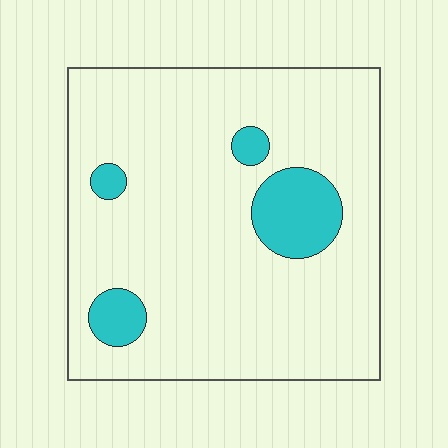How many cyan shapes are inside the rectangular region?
4.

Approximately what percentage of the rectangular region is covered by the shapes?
Approximately 10%.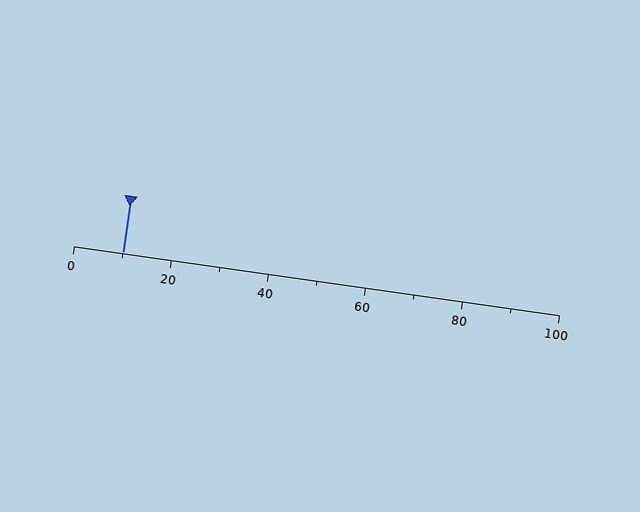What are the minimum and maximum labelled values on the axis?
The axis runs from 0 to 100.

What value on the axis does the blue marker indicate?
The marker indicates approximately 10.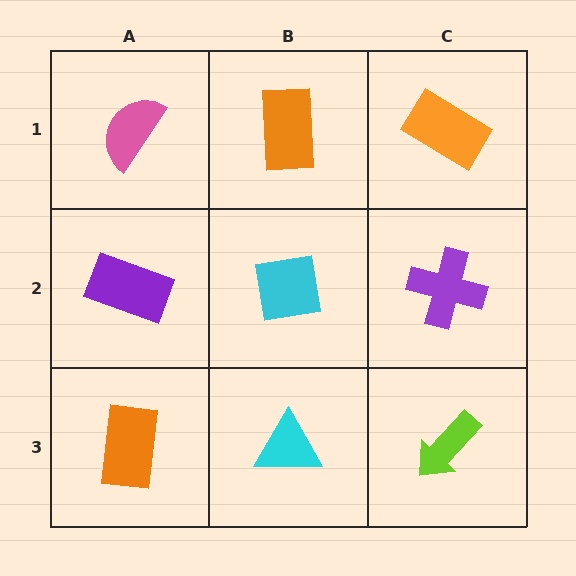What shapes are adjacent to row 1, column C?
A purple cross (row 2, column C), an orange rectangle (row 1, column B).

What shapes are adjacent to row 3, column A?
A purple rectangle (row 2, column A), a cyan triangle (row 3, column B).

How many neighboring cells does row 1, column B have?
3.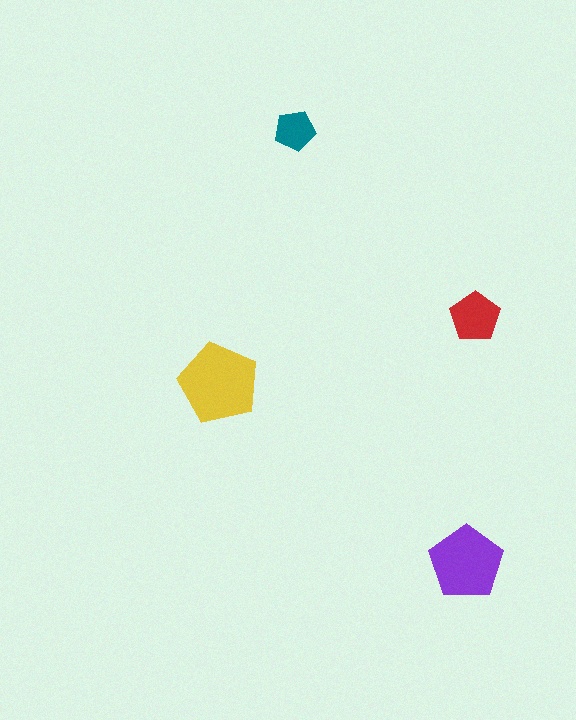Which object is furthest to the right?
The red pentagon is rightmost.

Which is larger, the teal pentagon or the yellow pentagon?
The yellow one.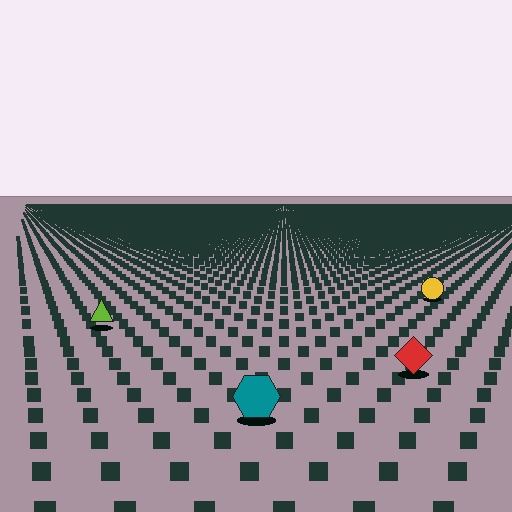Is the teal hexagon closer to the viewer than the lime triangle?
Yes. The teal hexagon is closer — you can tell from the texture gradient: the ground texture is coarser near it.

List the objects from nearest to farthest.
From nearest to farthest: the teal hexagon, the red diamond, the lime triangle, the yellow circle.